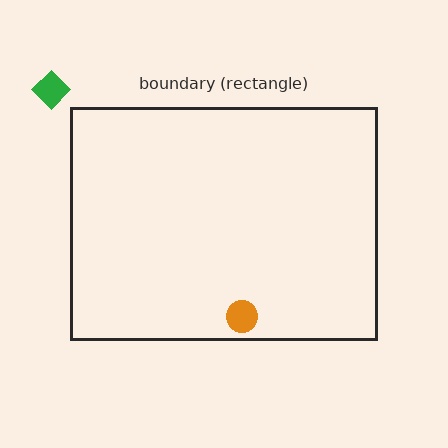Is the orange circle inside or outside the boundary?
Inside.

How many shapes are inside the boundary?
1 inside, 1 outside.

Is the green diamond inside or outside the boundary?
Outside.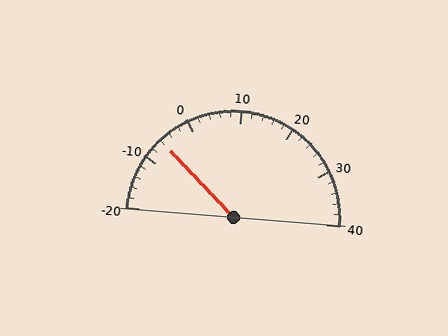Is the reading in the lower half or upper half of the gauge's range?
The reading is in the lower half of the range (-20 to 40).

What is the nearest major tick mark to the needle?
The nearest major tick mark is -10.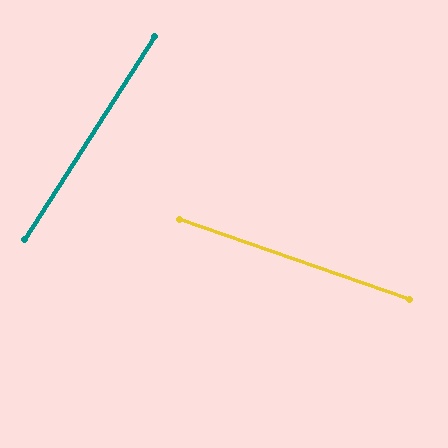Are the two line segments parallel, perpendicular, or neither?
Neither parallel nor perpendicular — they differ by about 76°.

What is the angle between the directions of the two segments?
Approximately 76 degrees.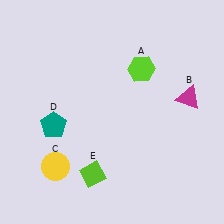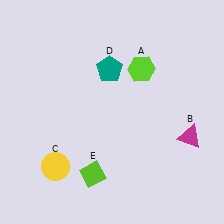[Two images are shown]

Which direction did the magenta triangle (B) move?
The magenta triangle (B) moved down.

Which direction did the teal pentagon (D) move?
The teal pentagon (D) moved right.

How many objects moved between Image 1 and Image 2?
2 objects moved between the two images.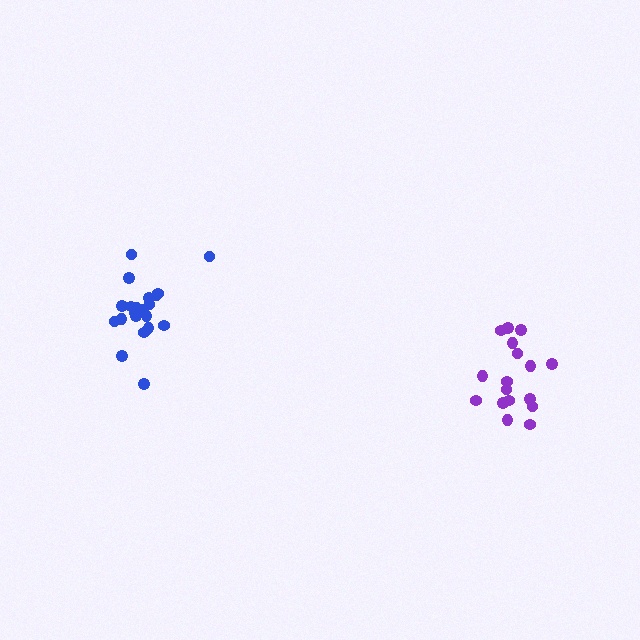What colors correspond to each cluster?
The clusters are colored: blue, purple.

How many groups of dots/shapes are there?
There are 2 groups.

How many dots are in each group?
Group 1: 21 dots, Group 2: 17 dots (38 total).